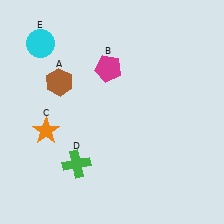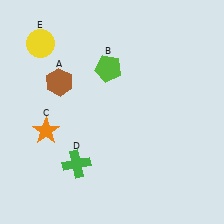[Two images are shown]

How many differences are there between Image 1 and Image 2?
There are 2 differences between the two images.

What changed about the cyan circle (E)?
In Image 1, E is cyan. In Image 2, it changed to yellow.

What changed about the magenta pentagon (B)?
In Image 1, B is magenta. In Image 2, it changed to lime.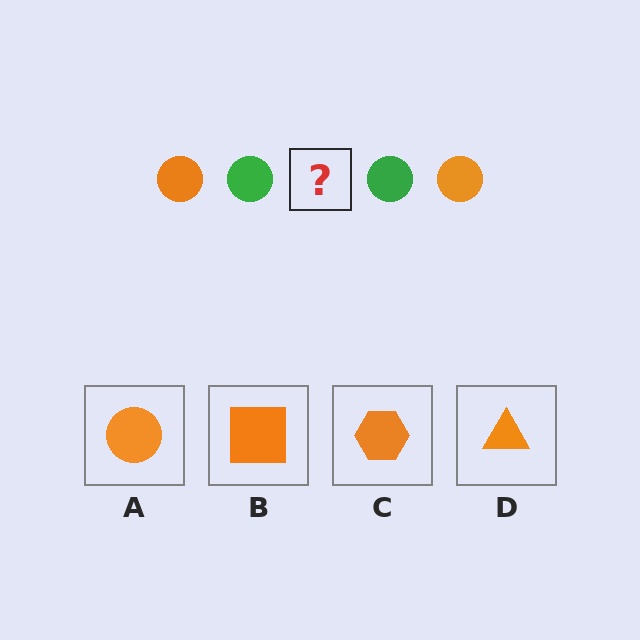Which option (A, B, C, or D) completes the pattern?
A.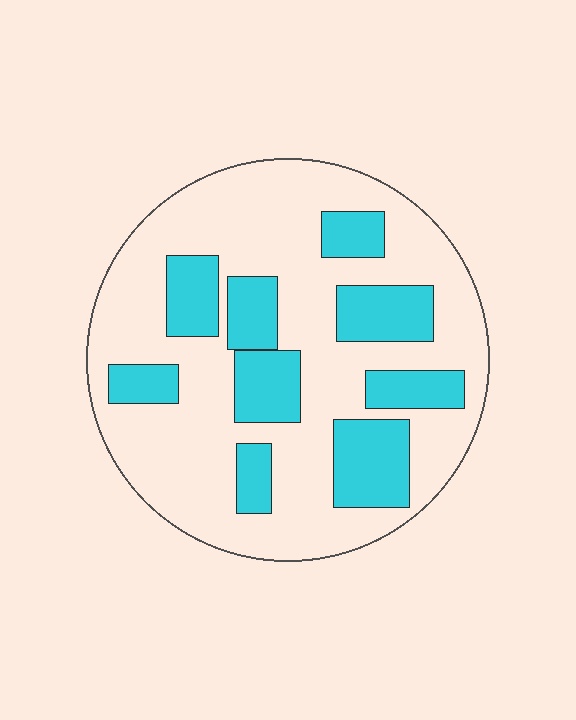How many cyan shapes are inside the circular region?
9.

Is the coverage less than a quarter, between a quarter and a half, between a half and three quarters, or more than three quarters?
Between a quarter and a half.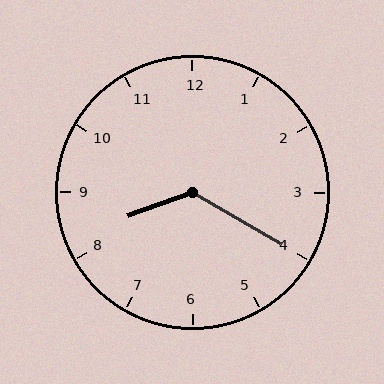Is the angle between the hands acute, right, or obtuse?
It is obtuse.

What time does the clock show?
8:20.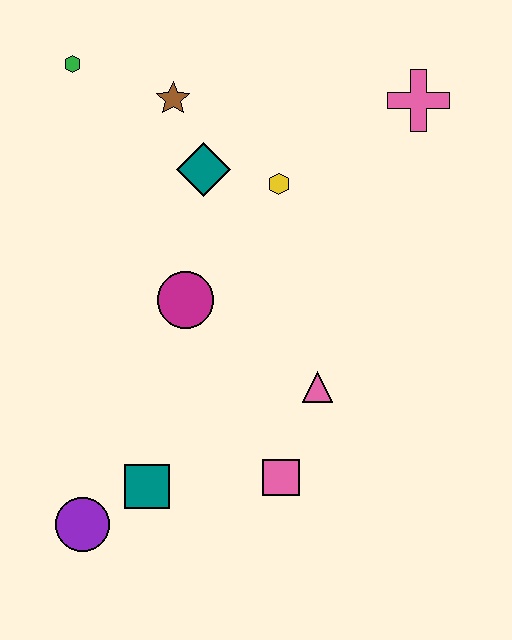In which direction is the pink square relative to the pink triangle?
The pink square is below the pink triangle.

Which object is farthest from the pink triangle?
The green hexagon is farthest from the pink triangle.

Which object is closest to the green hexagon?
The brown star is closest to the green hexagon.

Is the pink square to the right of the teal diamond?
Yes